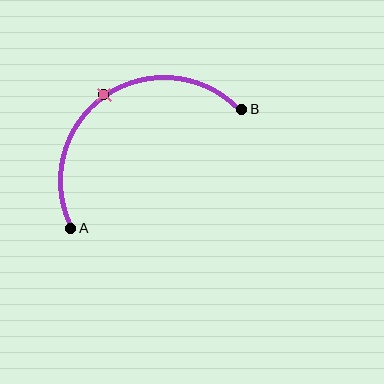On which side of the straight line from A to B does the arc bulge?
The arc bulges above and to the left of the straight line connecting A and B.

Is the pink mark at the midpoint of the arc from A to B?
Yes. The pink mark lies on the arc at equal arc-length from both A and B — it is the arc midpoint.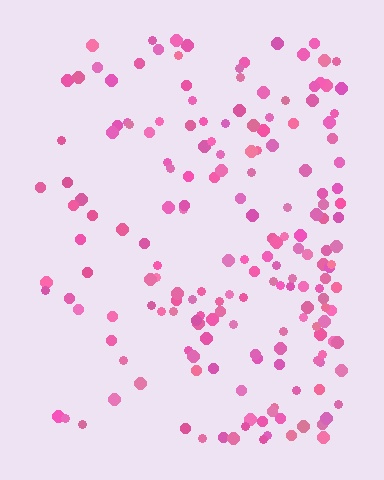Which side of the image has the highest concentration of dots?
The right.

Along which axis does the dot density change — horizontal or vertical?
Horizontal.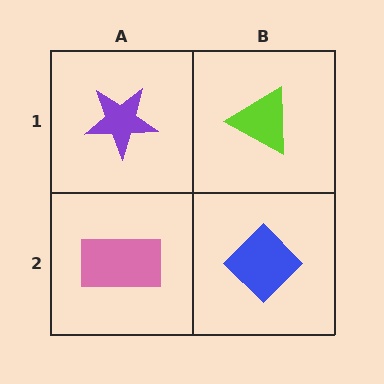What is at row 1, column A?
A purple star.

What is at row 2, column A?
A pink rectangle.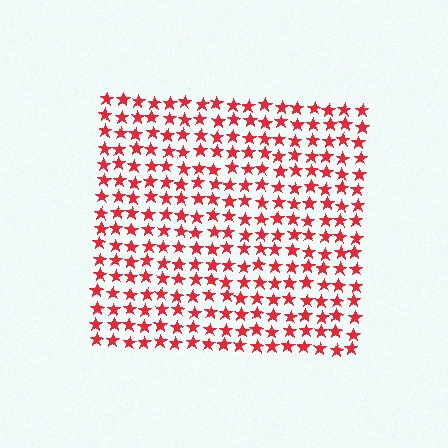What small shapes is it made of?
It is made of small stars.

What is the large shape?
The large shape is a square.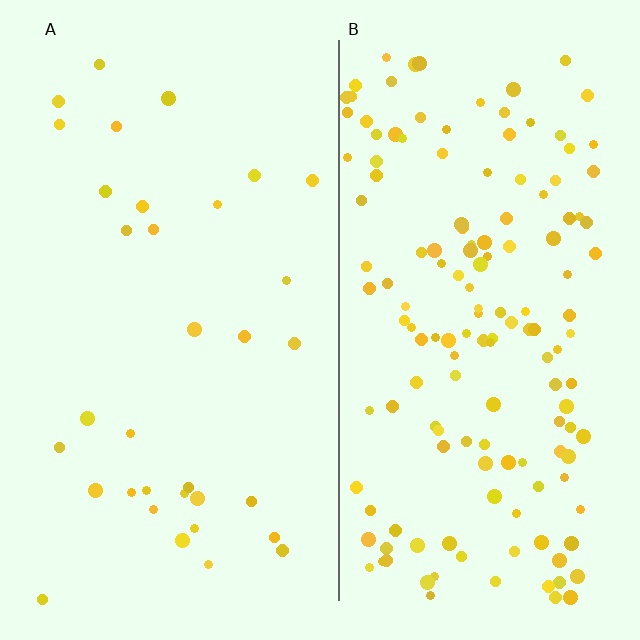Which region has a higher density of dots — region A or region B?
B (the right).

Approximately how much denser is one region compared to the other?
Approximately 4.5× — region B over region A.